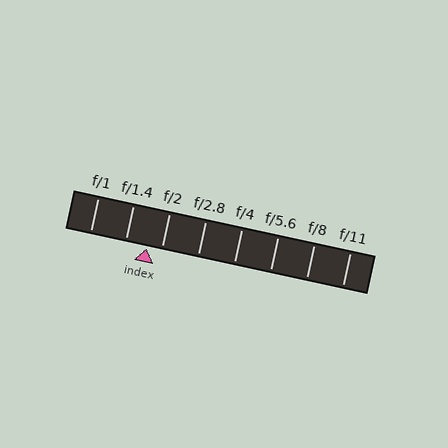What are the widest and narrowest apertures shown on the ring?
The widest aperture shown is f/1 and the narrowest is f/11.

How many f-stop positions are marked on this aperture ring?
There are 8 f-stop positions marked.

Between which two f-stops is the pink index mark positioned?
The index mark is between f/1.4 and f/2.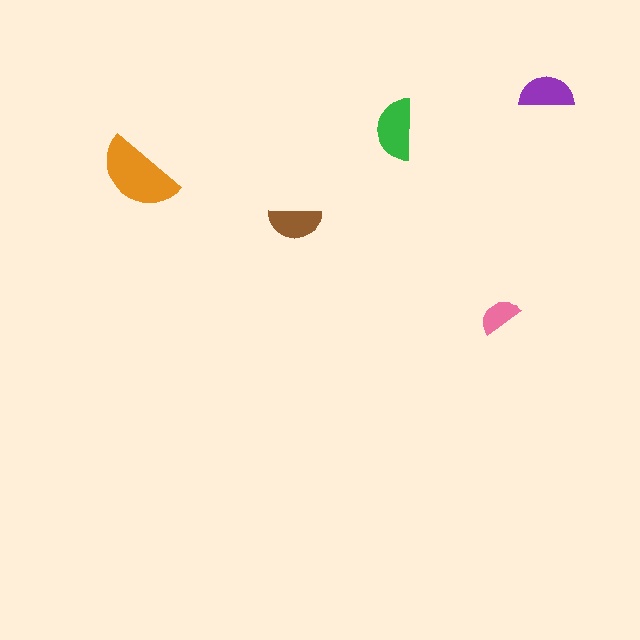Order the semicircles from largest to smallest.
the orange one, the green one, the purple one, the brown one, the pink one.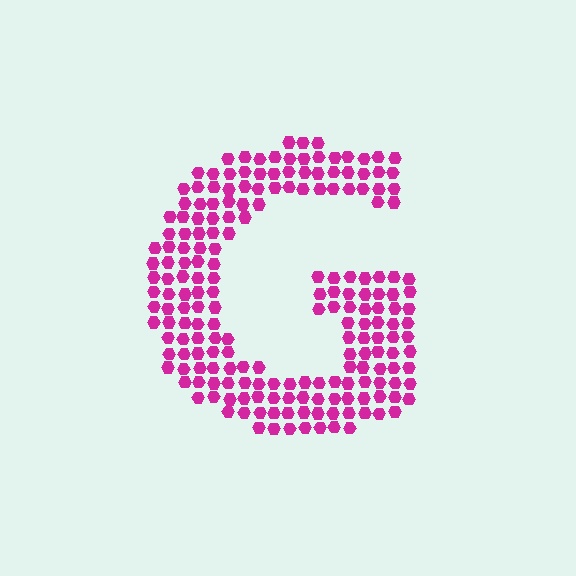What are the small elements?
The small elements are hexagons.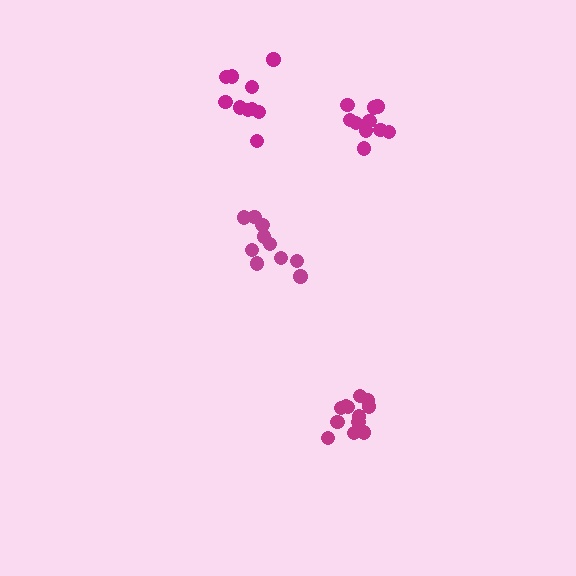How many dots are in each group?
Group 1: 10 dots, Group 2: 10 dots, Group 3: 11 dots, Group 4: 12 dots (43 total).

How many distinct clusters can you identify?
There are 4 distinct clusters.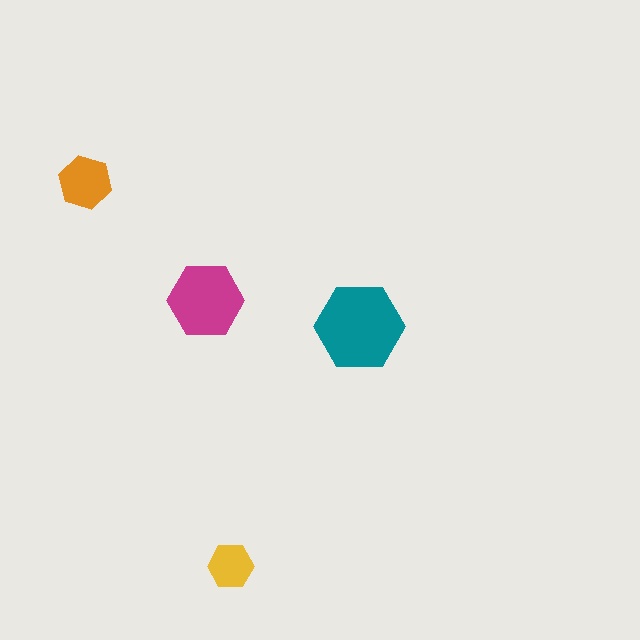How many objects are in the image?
There are 4 objects in the image.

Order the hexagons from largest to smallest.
the teal one, the magenta one, the orange one, the yellow one.